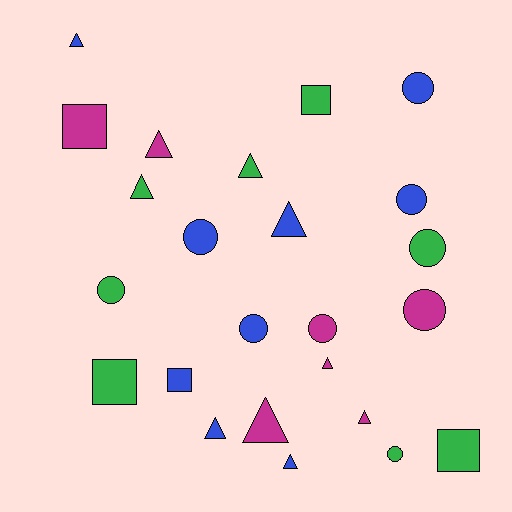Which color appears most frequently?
Blue, with 9 objects.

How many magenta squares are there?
There is 1 magenta square.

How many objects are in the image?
There are 24 objects.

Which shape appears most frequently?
Triangle, with 10 objects.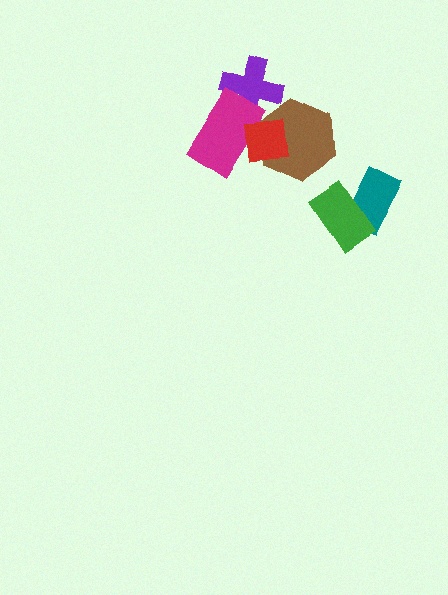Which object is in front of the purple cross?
The magenta rectangle is in front of the purple cross.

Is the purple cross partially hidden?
Yes, it is partially covered by another shape.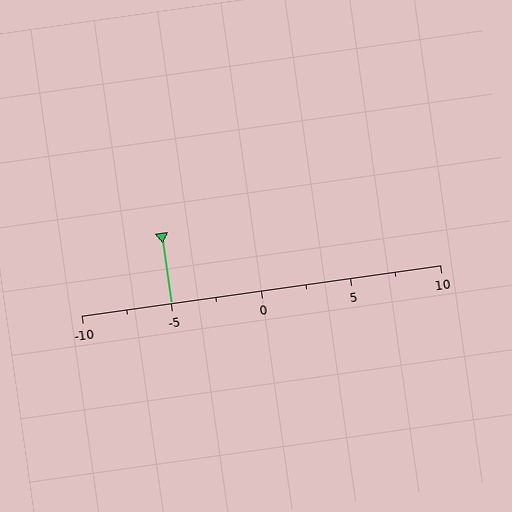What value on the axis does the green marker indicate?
The marker indicates approximately -5.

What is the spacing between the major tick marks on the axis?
The major ticks are spaced 5 apart.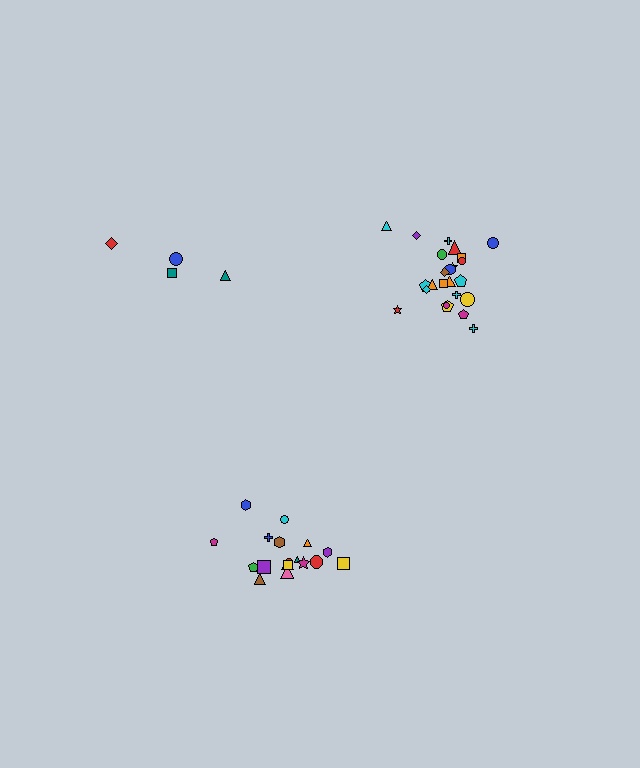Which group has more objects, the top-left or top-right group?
The top-right group.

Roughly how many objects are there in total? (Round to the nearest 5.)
Roughly 45 objects in total.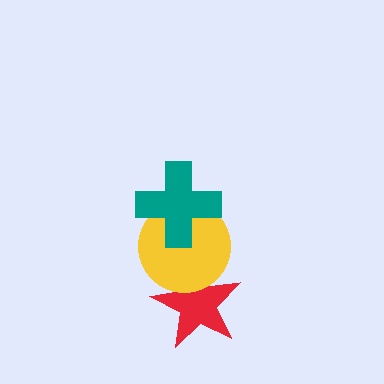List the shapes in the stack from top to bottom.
From top to bottom: the teal cross, the yellow circle, the red star.